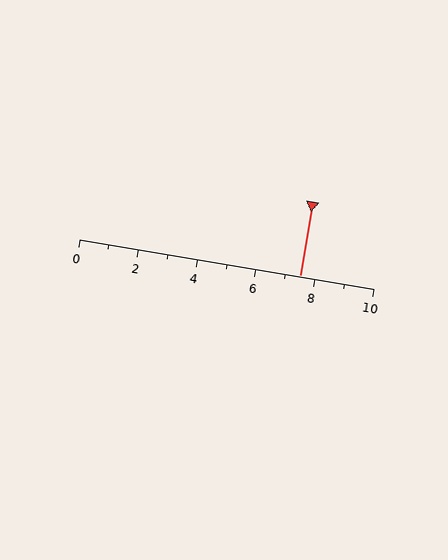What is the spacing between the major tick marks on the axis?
The major ticks are spaced 2 apart.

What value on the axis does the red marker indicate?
The marker indicates approximately 7.5.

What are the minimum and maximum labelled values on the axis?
The axis runs from 0 to 10.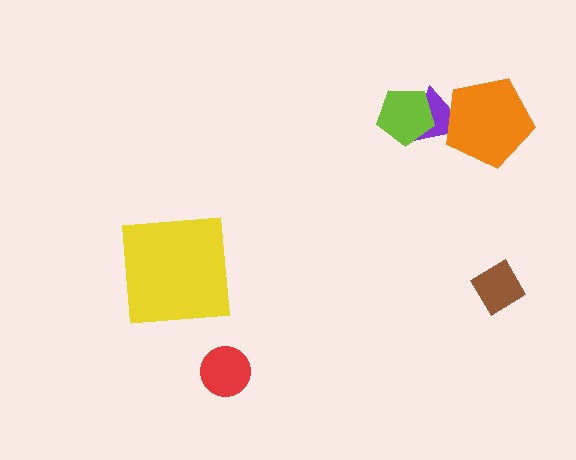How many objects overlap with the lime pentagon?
1 object overlaps with the lime pentagon.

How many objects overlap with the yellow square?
0 objects overlap with the yellow square.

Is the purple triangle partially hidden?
Yes, it is partially covered by another shape.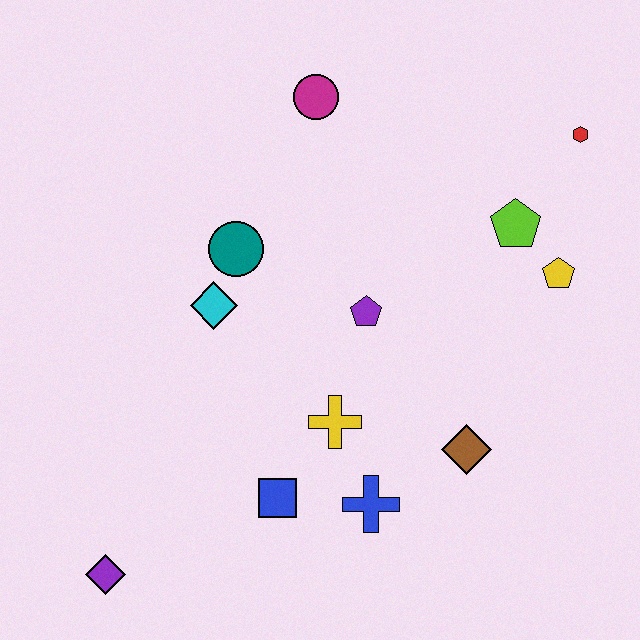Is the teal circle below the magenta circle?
Yes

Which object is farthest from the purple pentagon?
The purple diamond is farthest from the purple pentagon.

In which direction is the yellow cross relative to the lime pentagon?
The yellow cross is below the lime pentagon.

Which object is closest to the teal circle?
The cyan diamond is closest to the teal circle.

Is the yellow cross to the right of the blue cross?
No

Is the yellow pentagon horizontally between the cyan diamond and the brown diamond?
No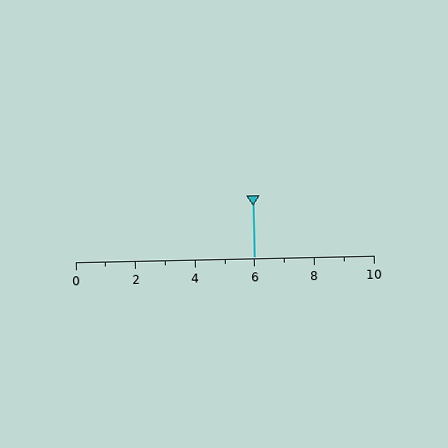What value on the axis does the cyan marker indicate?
The marker indicates approximately 6.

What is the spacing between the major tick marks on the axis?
The major ticks are spaced 2 apart.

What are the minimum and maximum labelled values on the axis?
The axis runs from 0 to 10.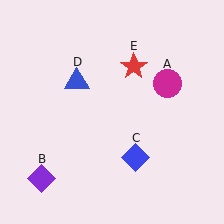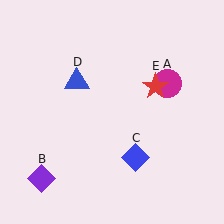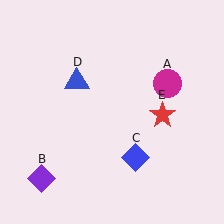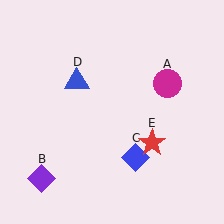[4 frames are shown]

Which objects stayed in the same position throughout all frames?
Magenta circle (object A) and purple diamond (object B) and blue diamond (object C) and blue triangle (object D) remained stationary.